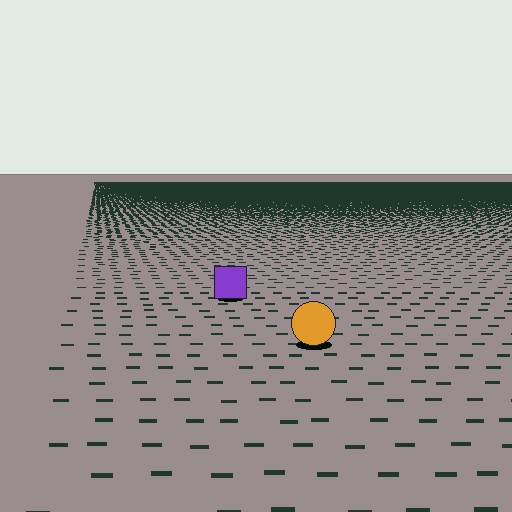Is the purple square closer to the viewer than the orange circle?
No. The orange circle is closer — you can tell from the texture gradient: the ground texture is coarser near it.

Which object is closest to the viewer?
The orange circle is closest. The texture marks near it are larger and more spread out.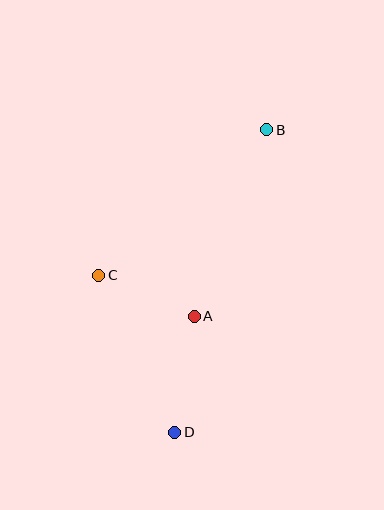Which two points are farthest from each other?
Points B and D are farthest from each other.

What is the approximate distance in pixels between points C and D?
The distance between C and D is approximately 175 pixels.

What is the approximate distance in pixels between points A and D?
The distance between A and D is approximately 117 pixels.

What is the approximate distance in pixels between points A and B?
The distance between A and B is approximately 200 pixels.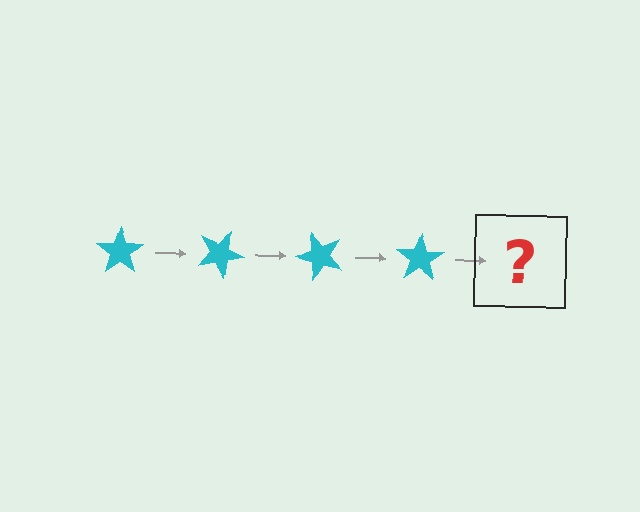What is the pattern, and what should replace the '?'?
The pattern is that the star rotates 25 degrees each step. The '?' should be a cyan star rotated 100 degrees.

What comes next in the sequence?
The next element should be a cyan star rotated 100 degrees.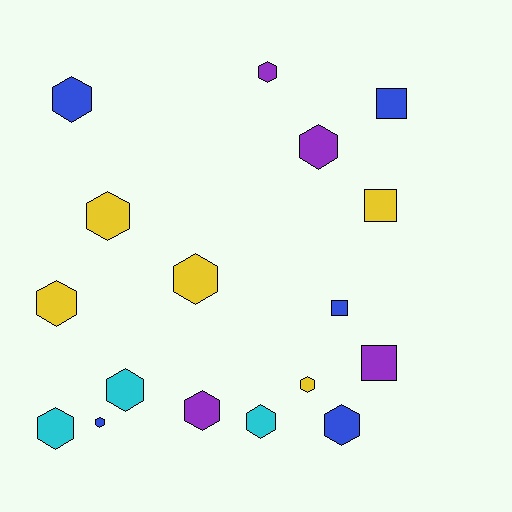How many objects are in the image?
There are 17 objects.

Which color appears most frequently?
Blue, with 5 objects.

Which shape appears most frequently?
Hexagon, with 13 objects.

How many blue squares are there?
There are 2 blue squares.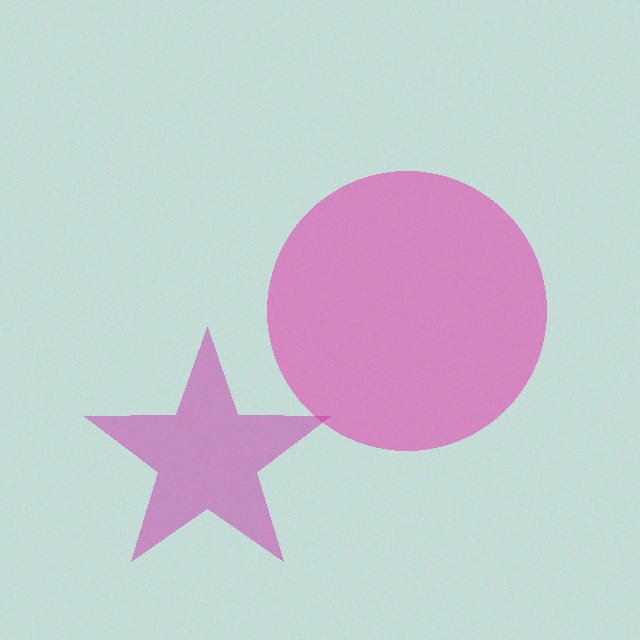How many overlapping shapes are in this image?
There are 2 overlapping shapes in the image.